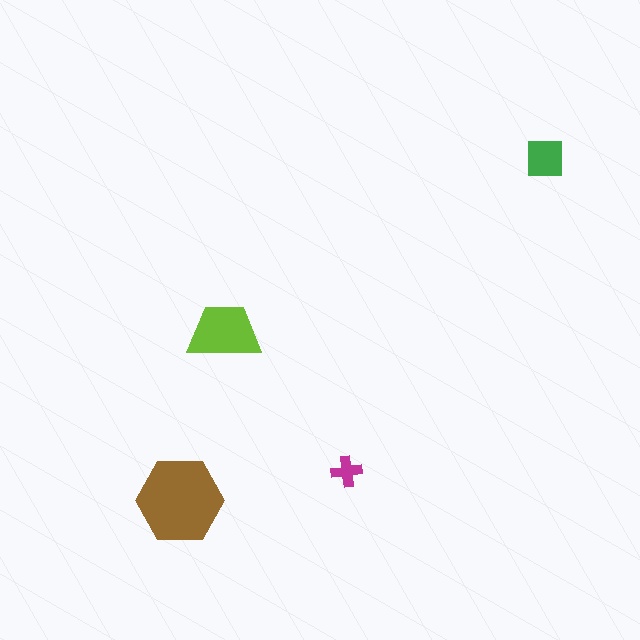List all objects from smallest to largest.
The magenta cross, the green square, the lime trapezoid, the brown hexagon.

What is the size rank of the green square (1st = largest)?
3rd.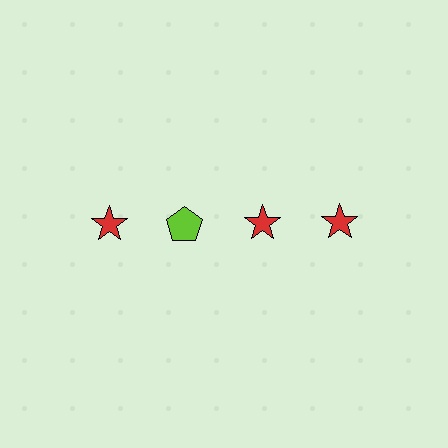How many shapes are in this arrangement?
There are 4 shapes arranged in a grid pattern.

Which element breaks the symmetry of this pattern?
The lime pentagon in the top row, second from left column breaks the symmetry. All other shapes are red stars.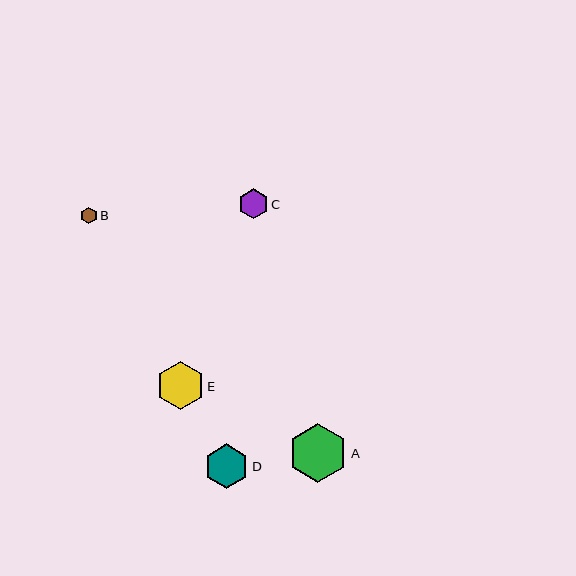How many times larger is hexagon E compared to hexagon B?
Hexagon E is approximately 2.9 times the size of hexagon B.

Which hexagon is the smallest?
Hexagon B is the smallest with a size of approximately 17 pixels.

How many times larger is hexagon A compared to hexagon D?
Hexagon A is approximately 1.3 times the size of hexagon D.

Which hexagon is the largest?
Hexagon A is the largest with a size of approximately 59 pixels.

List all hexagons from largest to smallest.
From largest to smallest: A, E, D, C, B.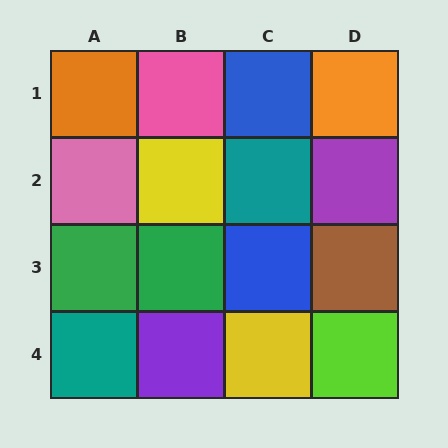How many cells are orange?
2 cells are orange.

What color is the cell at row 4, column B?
Purple.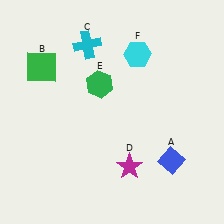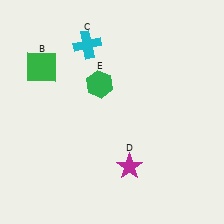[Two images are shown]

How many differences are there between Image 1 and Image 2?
There are 2 differences between the two images.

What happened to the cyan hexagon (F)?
The cyan hexagon (F) was removed in Image 2. It was in the top-right area of Image 1.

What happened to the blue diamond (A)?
The blue diamond (A) was removed in Image 2. It was in the bottom-right area of Image 1.